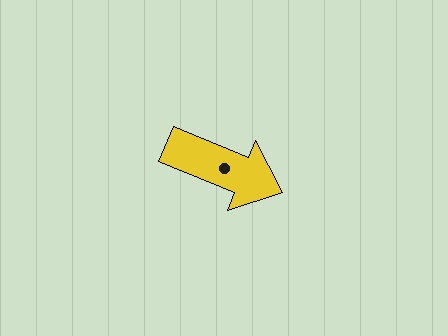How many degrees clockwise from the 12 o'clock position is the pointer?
Approximately 112 degrees.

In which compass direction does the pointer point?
East.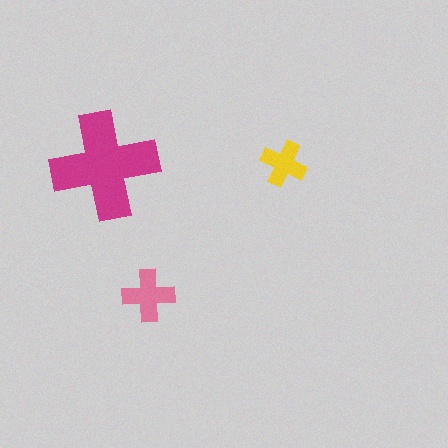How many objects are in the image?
There are 3 objects in the image.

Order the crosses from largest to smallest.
the magenta one, the pink one, the yellow one.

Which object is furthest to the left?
The magenta cross is leftmost.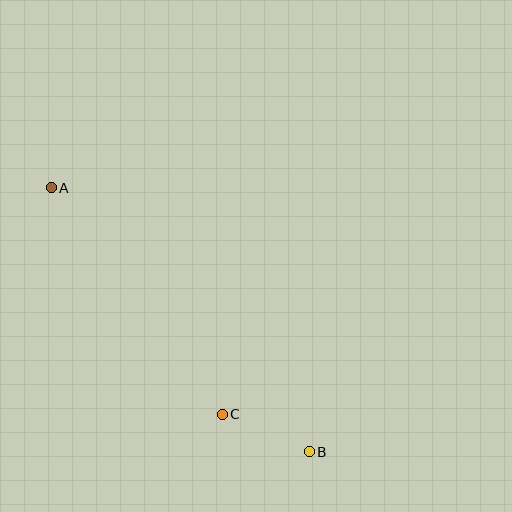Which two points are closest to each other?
Points B and C are closest to each other.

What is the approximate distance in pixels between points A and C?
The distance between A and C is approximately 284 pixels.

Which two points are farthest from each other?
Points A and B are farthest from each other.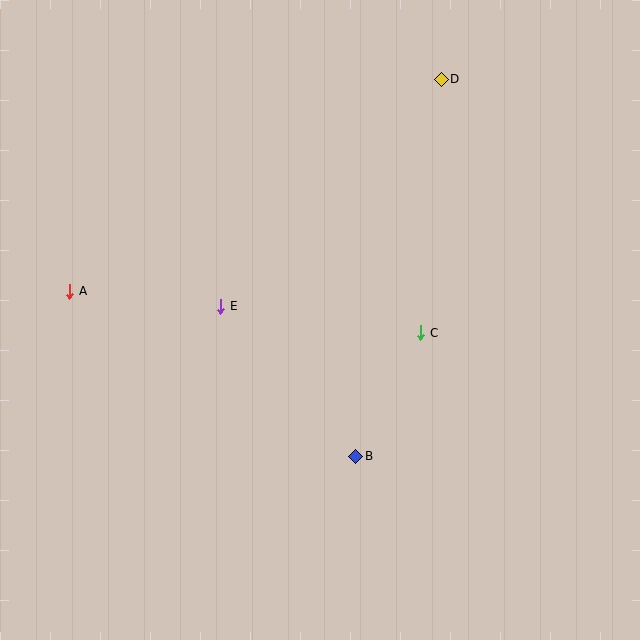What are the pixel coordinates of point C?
Point C is at (421, 333).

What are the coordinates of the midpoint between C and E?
The midpoint between C and E is at (321, 319).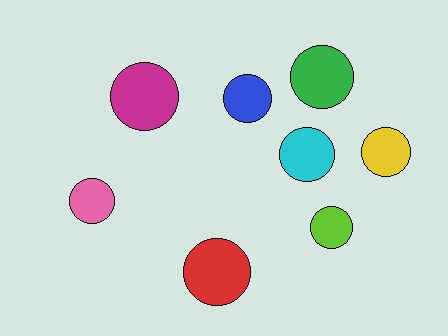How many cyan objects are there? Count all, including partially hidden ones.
There is 1 cyan object.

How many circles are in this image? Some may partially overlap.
There are 8 circles.